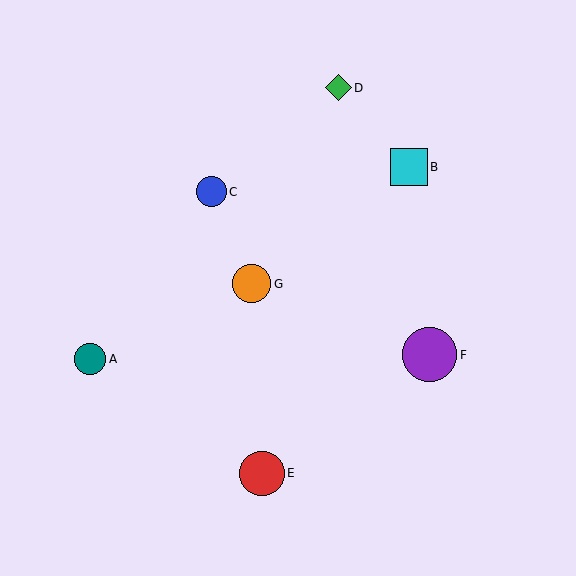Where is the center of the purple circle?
The center of the purple circle is at (430, 355).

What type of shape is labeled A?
Shape A is a teal circle.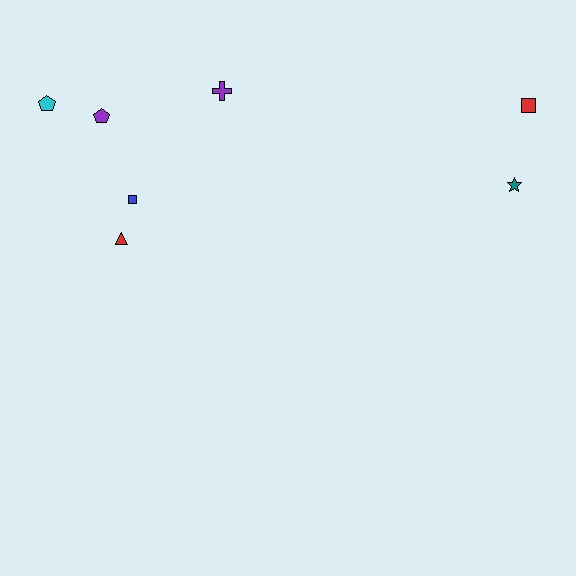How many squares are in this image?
There are 2 squares.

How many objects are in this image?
There are 7 objects.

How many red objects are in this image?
There are 2 red objects.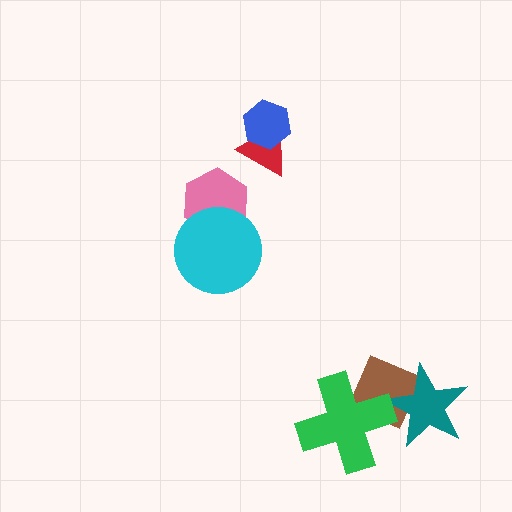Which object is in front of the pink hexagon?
The cyan circle is in front of the pink hexagon.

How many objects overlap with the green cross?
2 objects overlap with the green cross.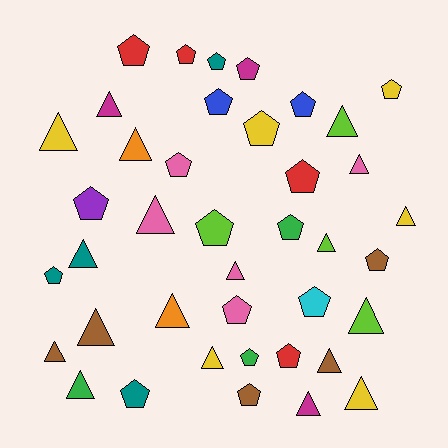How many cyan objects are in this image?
There is 1 cyan object.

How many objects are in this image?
There are 40 objects.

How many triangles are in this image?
There are 19 triangles.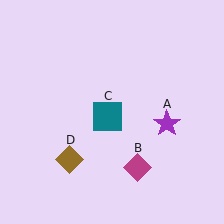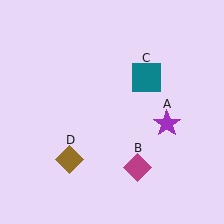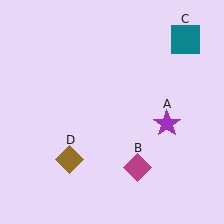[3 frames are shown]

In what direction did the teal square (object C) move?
The teal square (object C) moved up and to the right.